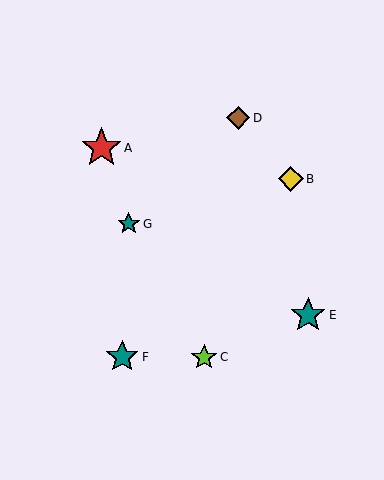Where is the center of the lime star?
The center of the lime star is at (204, 357).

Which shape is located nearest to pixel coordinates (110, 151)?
The red star (labeled A) at (101, 148) is nearest to that location.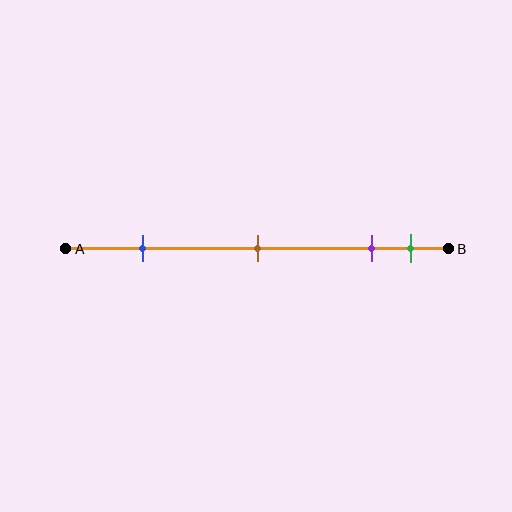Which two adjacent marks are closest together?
The purple and green marks are the closest adjacent pair.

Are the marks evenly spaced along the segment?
No, the marks are not evenly spaced.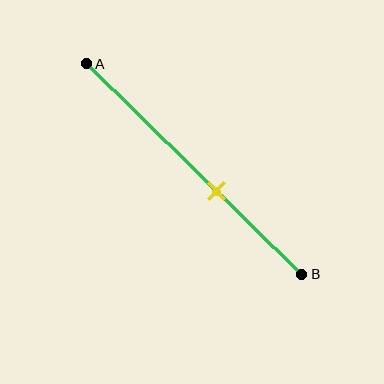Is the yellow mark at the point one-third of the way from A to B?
No, the mark is at about 60% from A, not at the 33% one-third point.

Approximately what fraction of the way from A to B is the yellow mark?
The yellow mark is approximately 60% of the way from A to B.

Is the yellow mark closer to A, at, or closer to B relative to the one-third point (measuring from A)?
The yellow mark is closer to point B than the one-third point of segment AB.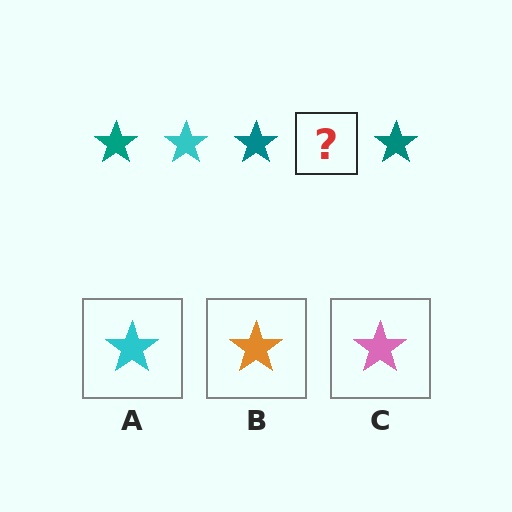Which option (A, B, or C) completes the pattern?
A.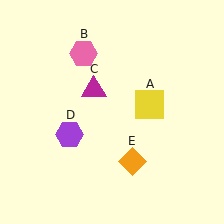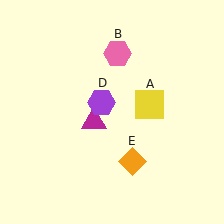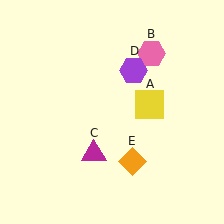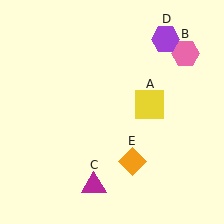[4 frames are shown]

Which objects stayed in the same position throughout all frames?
Yellow square (object A) and orange diamond (object E) remained stationary.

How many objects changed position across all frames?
3 objects changed position: pink hexagon (object B), magenta triangle (object C), purple hexagon (object D).